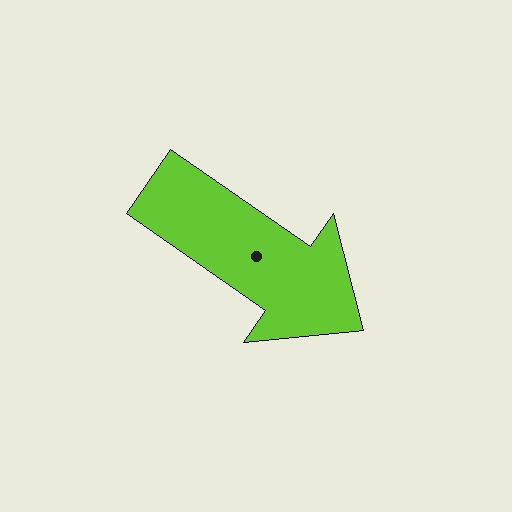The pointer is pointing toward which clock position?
Roughly 4 o'clock.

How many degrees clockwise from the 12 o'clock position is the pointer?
Approximately 125 degrees.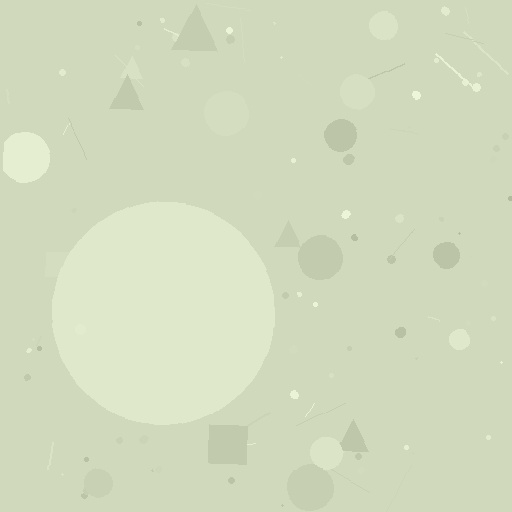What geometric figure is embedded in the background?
A circle is embedded in the background.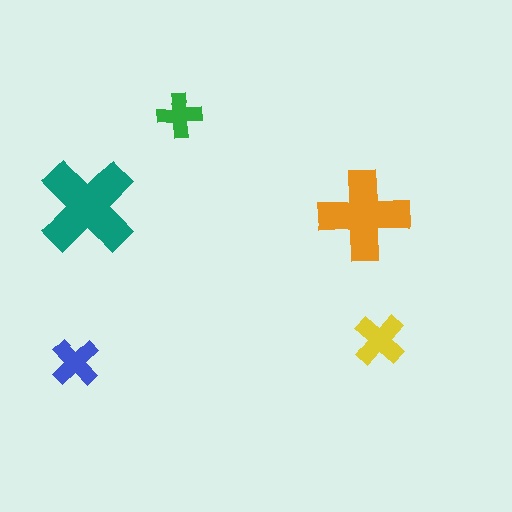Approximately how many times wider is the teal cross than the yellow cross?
About 2 times wider.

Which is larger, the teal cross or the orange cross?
The teal one.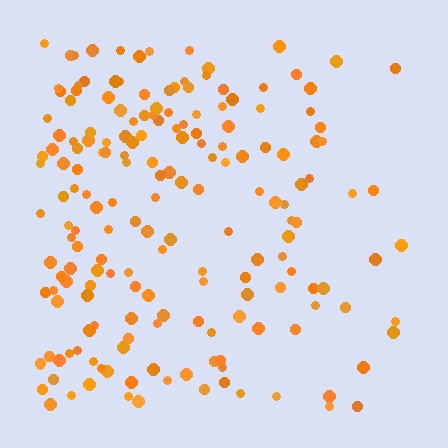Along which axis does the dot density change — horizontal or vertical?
Horizontal.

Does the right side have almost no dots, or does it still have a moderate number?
Still a moderate number, just noticeably fewer than the left.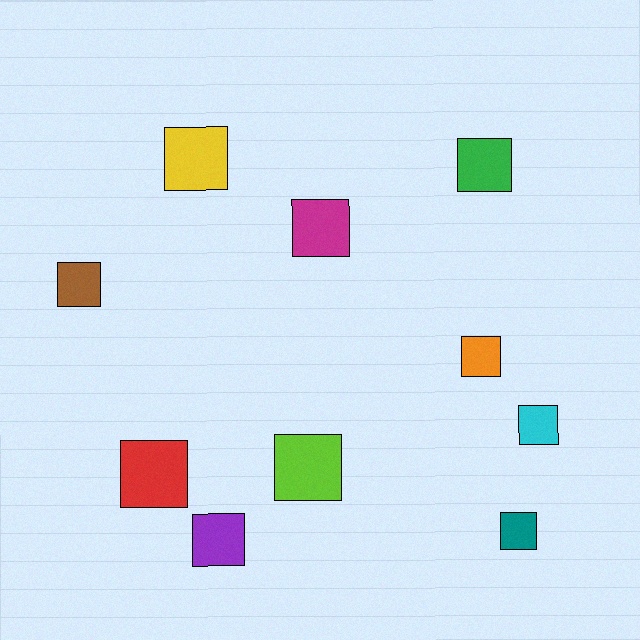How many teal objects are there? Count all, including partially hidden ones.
There is 1 teal object.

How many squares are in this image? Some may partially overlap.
There are 10 squares.